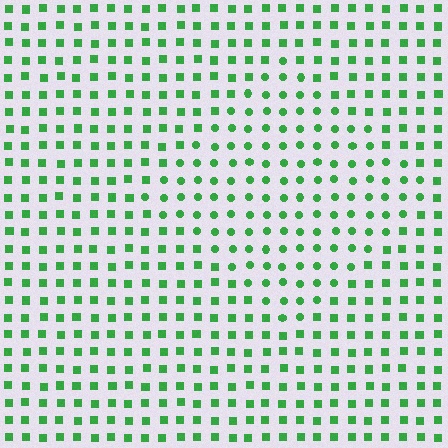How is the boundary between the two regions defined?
The boundary is defined by a change in element shape: circles inside vs. squares outside. All elements share the same color and spacing.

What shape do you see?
I see a diamond.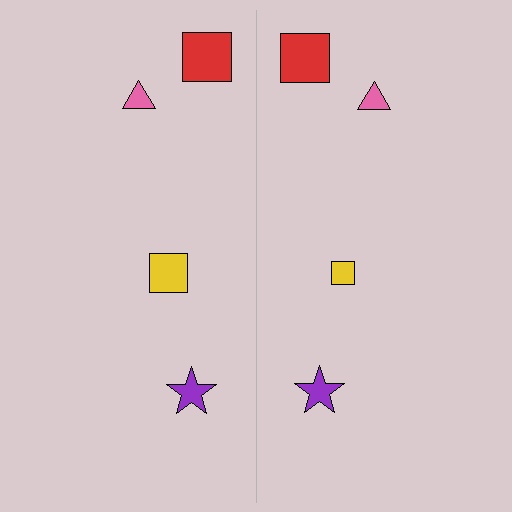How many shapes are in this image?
There are 8 shapes in this image.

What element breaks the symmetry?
The yellow square on the right side has a different size than its mirror counterpart.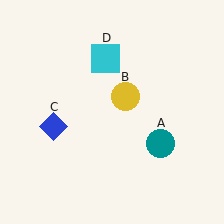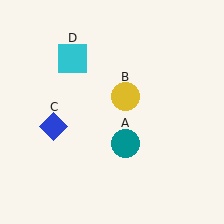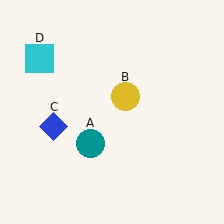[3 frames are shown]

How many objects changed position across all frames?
2 objects changed position: teal circle (object A), cyan square (object D).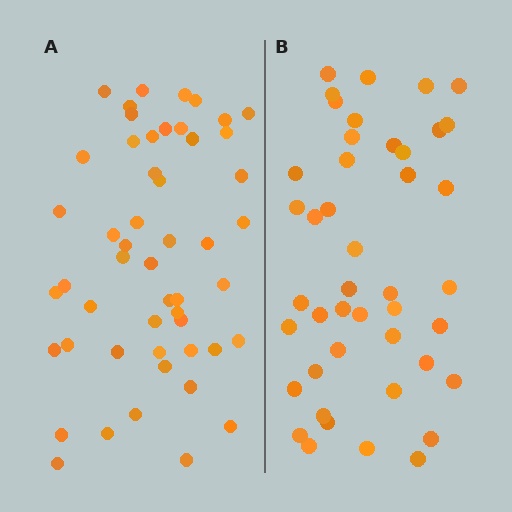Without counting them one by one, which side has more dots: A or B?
Region A (the left region) has more dots.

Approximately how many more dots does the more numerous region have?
Region A has roughly 8 or so more dots than region B.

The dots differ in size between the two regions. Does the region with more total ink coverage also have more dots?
No. Region B has more total ink coverage because its dots are larger, but region A actually contains more individual dots. Total area can be misleading — the number of items is what matters here.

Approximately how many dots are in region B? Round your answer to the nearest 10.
About 40 dots. (The exact count is 44, which rounds to 40.)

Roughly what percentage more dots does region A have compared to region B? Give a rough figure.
About 15% more.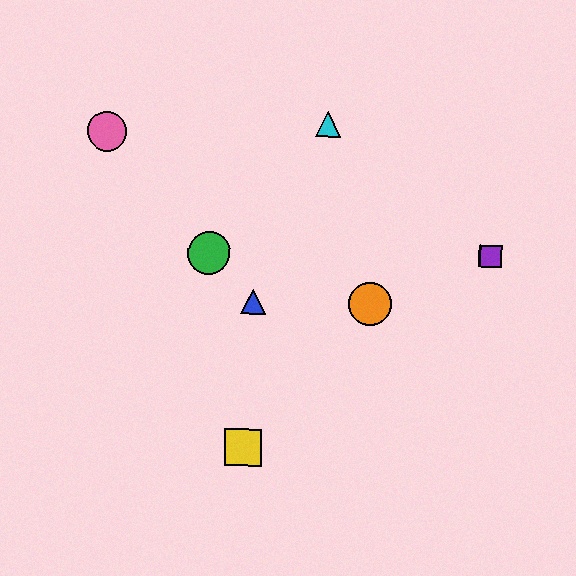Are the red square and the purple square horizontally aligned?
Yes, both are at y≈256.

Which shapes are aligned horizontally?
The red square, the green circle, the purple square are aligned horizontally.